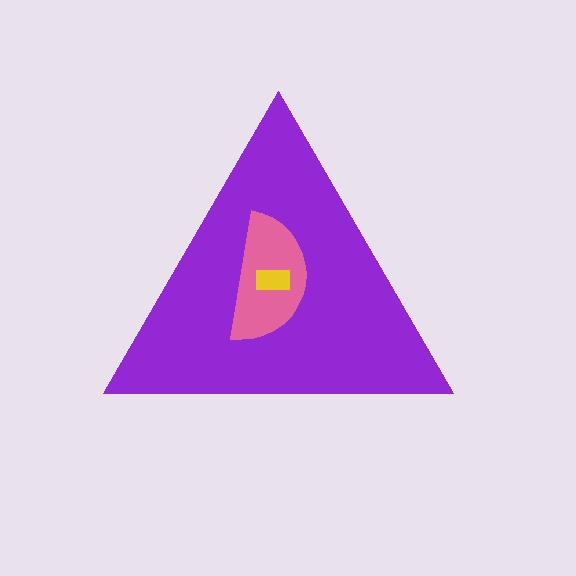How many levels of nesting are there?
3.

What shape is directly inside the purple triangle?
The pink semicircle.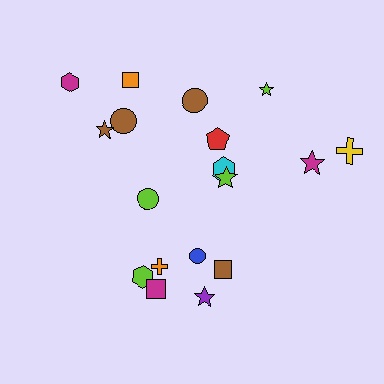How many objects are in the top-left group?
There are 5 objects.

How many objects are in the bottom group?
There are 6 objects.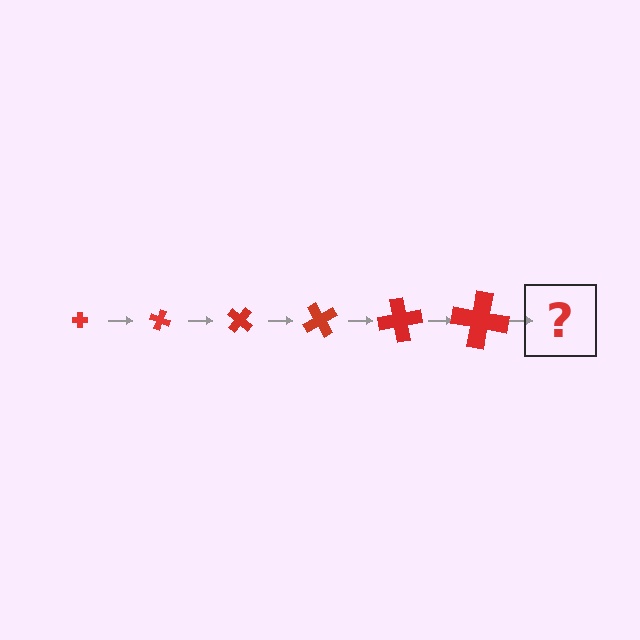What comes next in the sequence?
The next element should be a cross, larger than the previous one and rotated 120 degrees from the start.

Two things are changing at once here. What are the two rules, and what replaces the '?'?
The two rules are that the cross grows larger each step and it rotates 20 degrees each step. The '?' should be a cross, larger than the previous one and rotated 120 degrees from the start.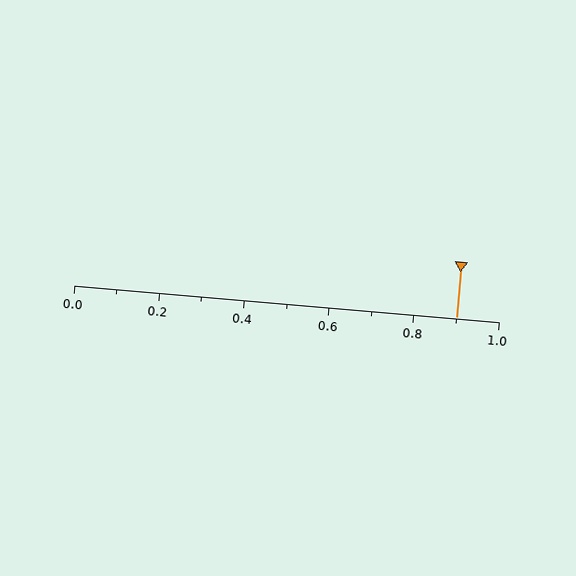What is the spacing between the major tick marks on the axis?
The major ticks are spaced 0.2 apart.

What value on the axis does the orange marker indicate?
The marker indicates approximately 0.9.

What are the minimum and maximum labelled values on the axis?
The axis runs from 0.0 to 1.0.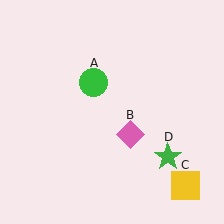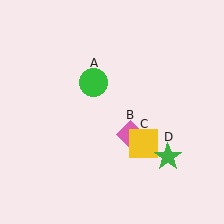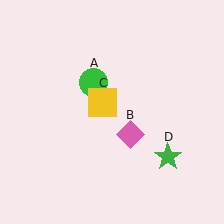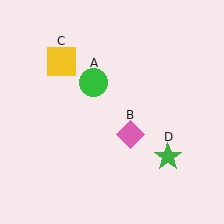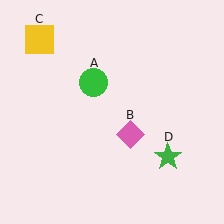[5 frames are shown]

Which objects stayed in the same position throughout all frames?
Green circle (object A) and pink diamond (object B) and green star (object D) remained stationary.